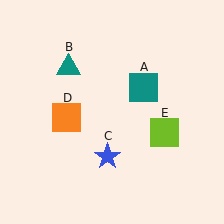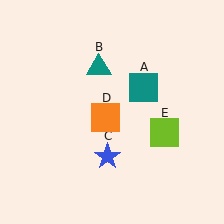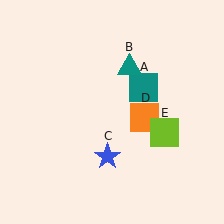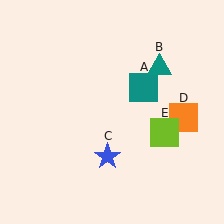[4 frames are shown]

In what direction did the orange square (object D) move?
The orange square (object D) moved right.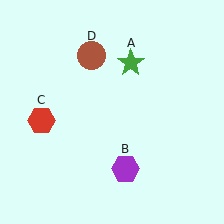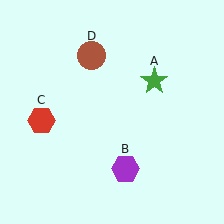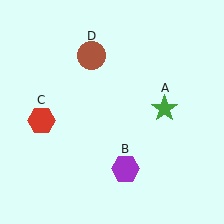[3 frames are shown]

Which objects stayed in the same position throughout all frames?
Purple hexagon (object B) and red hexagon (object C) and brown circle (object D) remained stationary.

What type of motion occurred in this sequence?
The green star (object A) rotated clockwise around the center of the scene.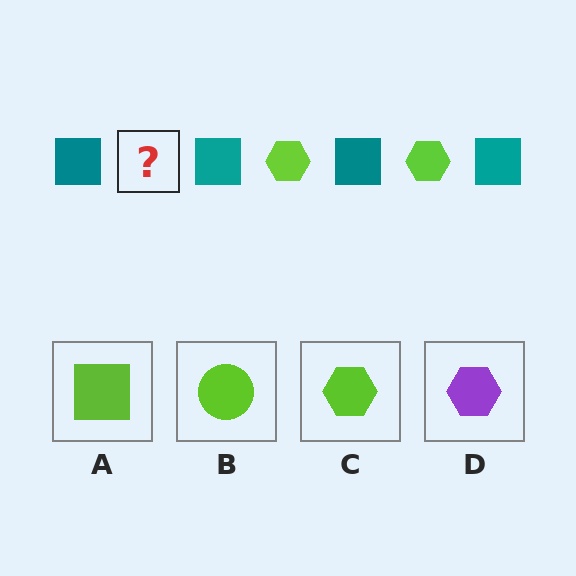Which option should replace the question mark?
Option C.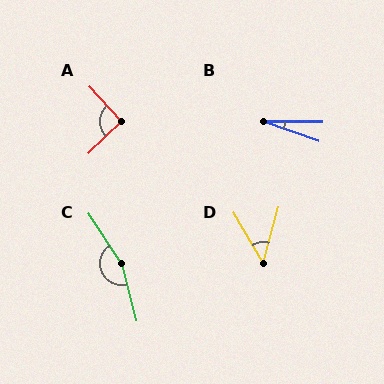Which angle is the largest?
C, at approximately 161 degrees.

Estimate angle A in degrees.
Approximately 92 degrees.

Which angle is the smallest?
B, at approximately 18 degrees.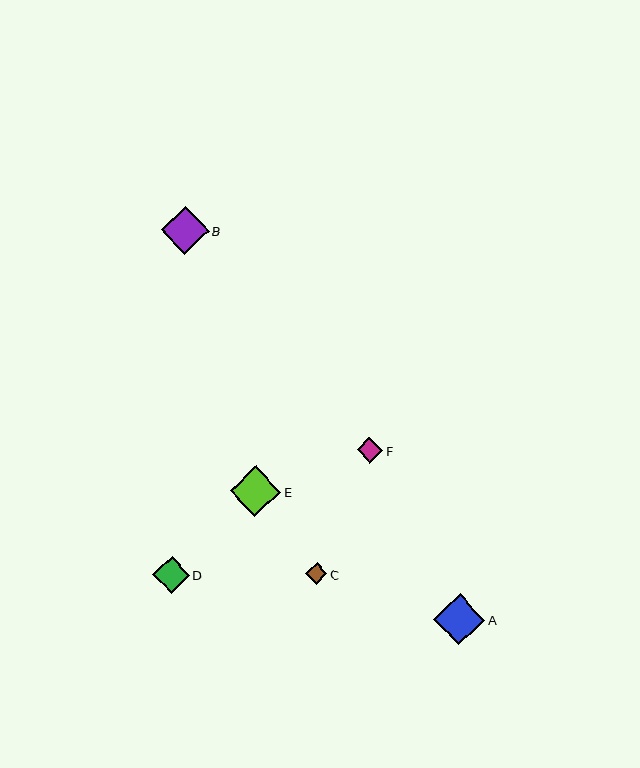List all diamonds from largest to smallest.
From largest to smallest: A, E, B, D, F, C.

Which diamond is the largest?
Diamond A is the largest with a size of approximately 51 pixels.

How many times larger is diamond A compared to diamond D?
Diamond A is approximately 1.4 times the size of diamond D.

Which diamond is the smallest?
Diamond C is the smallest with a size of approximately 21 pixels.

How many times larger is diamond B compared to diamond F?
Diamond B is approximately 1.9 times the size of diamond F.